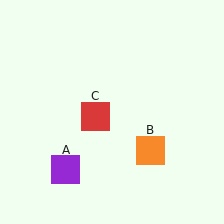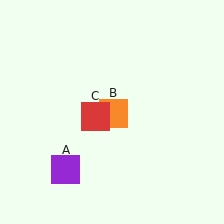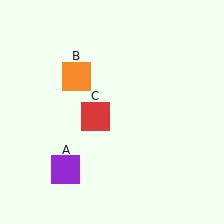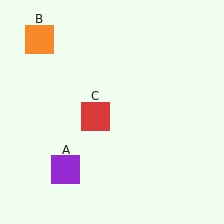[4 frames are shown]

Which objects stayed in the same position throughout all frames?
Purple square (object A) and red square (object C) remained stationary.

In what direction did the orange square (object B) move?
The orange square (object B) moved up and to the left.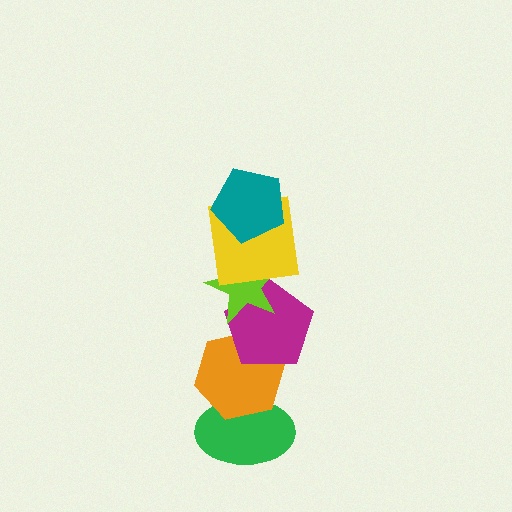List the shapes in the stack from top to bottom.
From top to bottom: the teal pentagon, the yellow square, the lime star, the magenta pentagon, the orange hexagon, the green ellipse.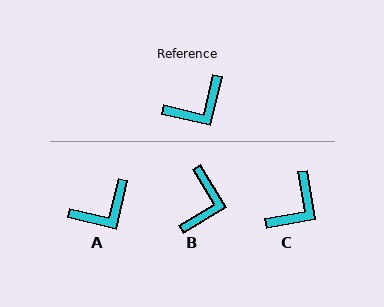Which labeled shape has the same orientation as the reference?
A.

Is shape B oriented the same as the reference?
No, it is off by about 45 degrees.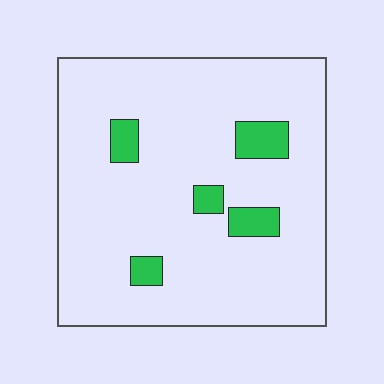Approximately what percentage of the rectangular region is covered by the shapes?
Approximately 10%.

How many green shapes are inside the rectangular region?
5.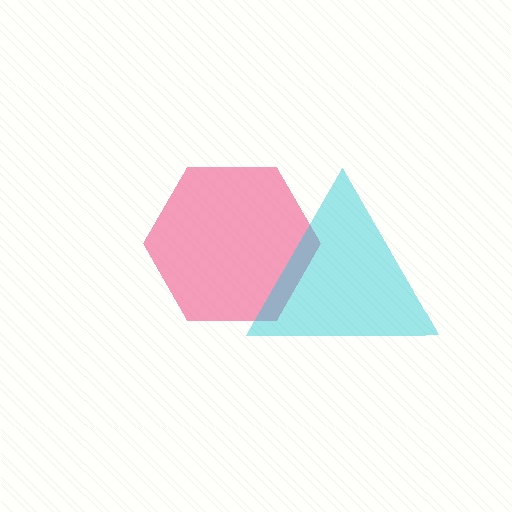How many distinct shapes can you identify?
There are 2 distinct shapes: a pink hexagon, a cyan triangle.